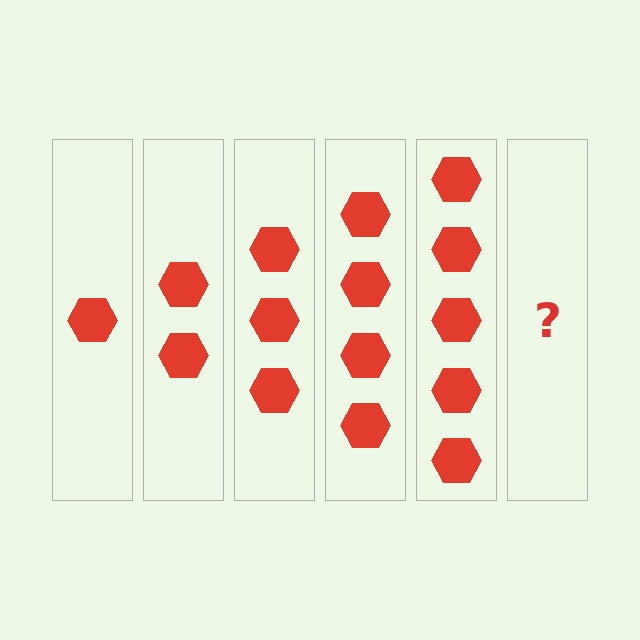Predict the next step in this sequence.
The next step is 6 hexagons.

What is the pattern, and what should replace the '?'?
The pattern is that each step adds one more hexagon. The '?' should be 6 hexagons.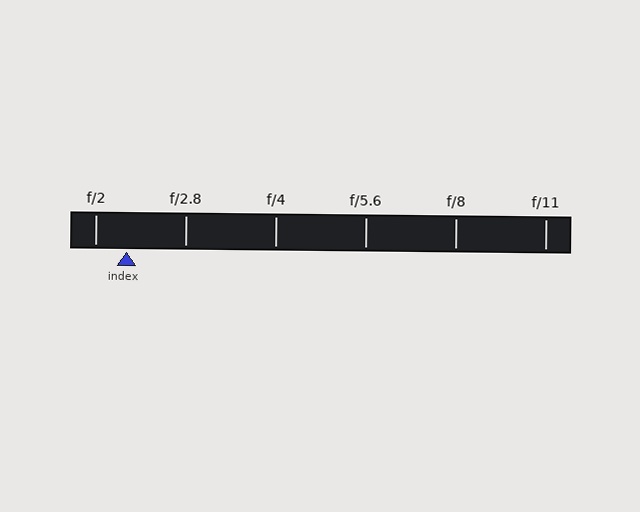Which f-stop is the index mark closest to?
The index mark is closest to f/2.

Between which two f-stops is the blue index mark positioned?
The index mark is between f/2 and f/2.8.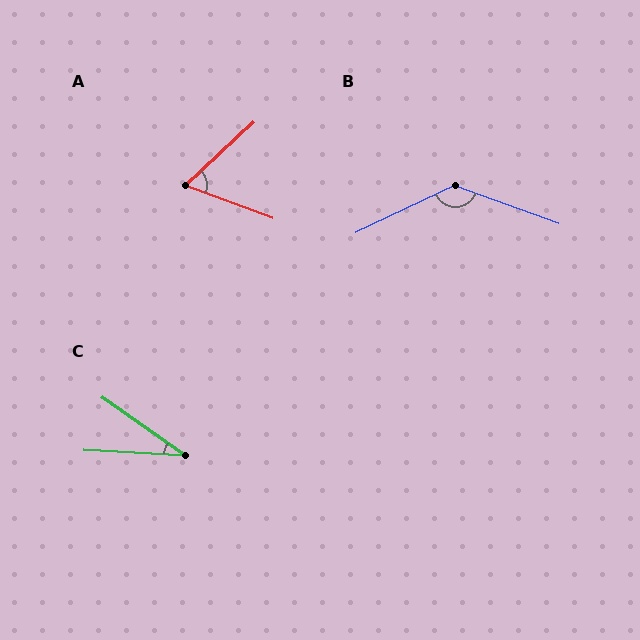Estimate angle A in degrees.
Approximately 63 degrees.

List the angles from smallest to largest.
C (32°), A (63°), B (135°).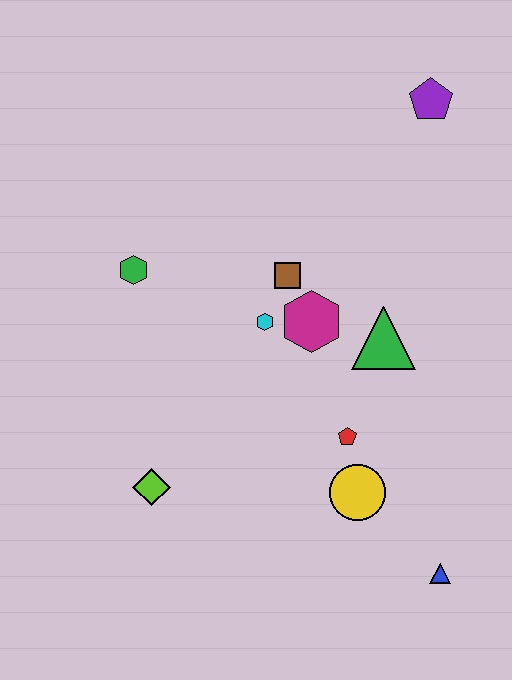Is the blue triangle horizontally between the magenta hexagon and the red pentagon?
No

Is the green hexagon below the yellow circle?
No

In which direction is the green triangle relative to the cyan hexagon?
The green triangle is to the right of the cyan hexagon.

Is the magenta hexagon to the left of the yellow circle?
Yes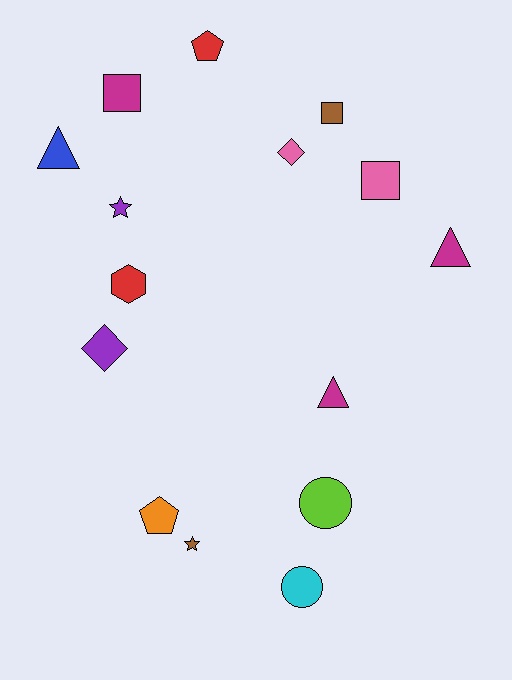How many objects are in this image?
There are 15 objects.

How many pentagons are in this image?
There are 2 pentagons.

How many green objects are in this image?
There are no green objects.